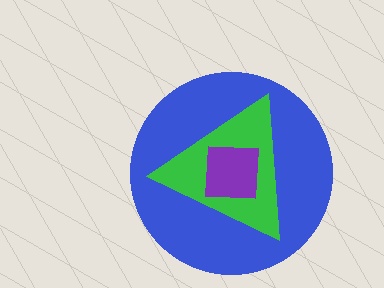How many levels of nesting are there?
3.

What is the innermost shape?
The purple square.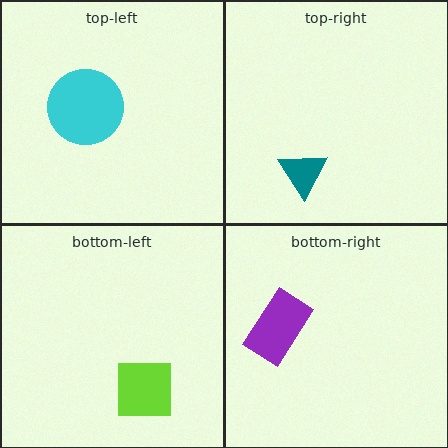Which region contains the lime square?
The bottom-left region.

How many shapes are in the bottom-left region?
1.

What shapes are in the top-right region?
The teal triangle.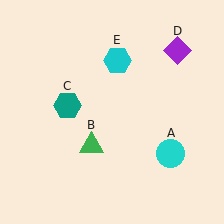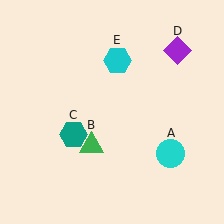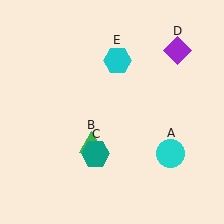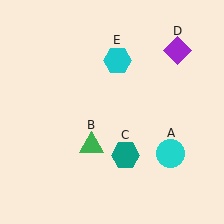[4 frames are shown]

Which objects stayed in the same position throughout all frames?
Cyan circle (object A) and green triangle (object B) and purple diamond (object D) and cyan hexagon (object E) remained stationary.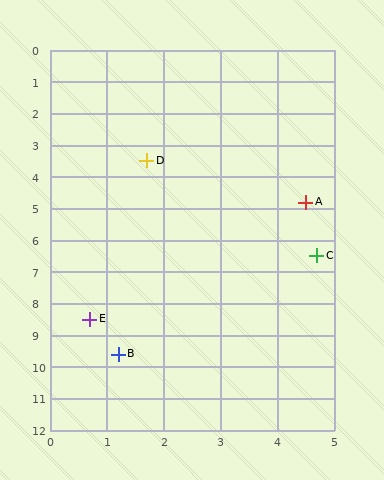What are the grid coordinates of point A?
Point A is at approximately (4.5, 4.8).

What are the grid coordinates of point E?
Point E is at approximately (0.7, 8.5).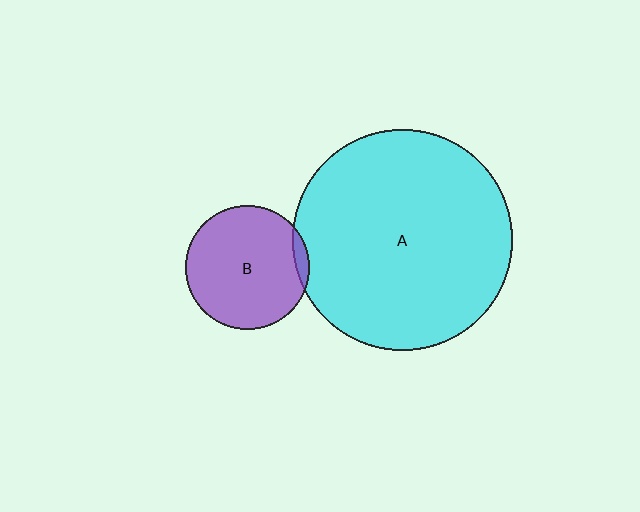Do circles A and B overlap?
Yes.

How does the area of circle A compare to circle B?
Approximately 3.2 times.